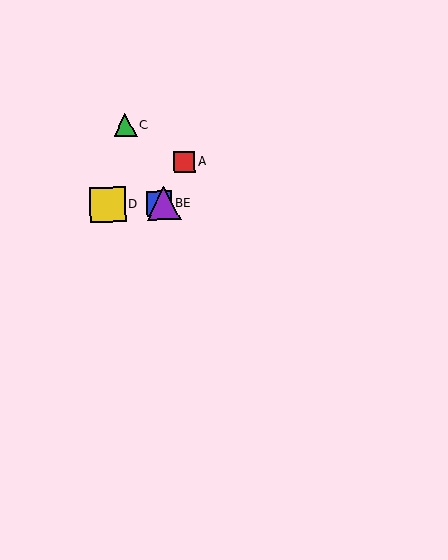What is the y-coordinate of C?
Object C is at y≈126.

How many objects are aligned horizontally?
3 objects (B, D, E) are aligned horizontally.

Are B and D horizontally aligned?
Yes, both are at y≈203.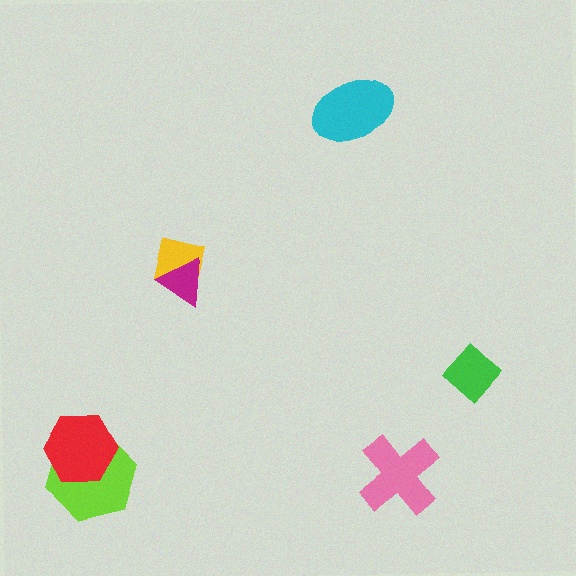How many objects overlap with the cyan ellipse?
0 objects overlap with the cyan ellipse.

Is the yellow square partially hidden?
Yes, it is partially covered by another shape.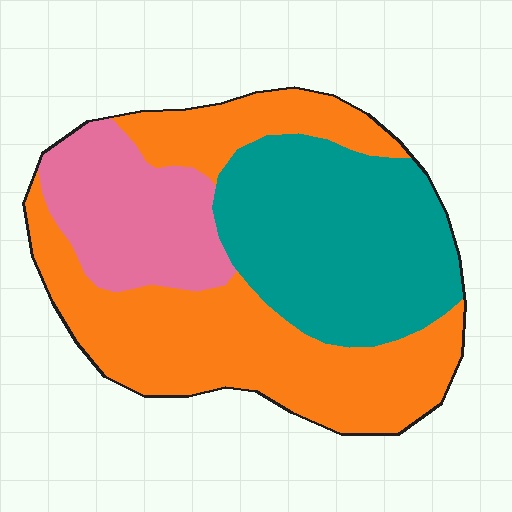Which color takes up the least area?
Pink, at roughly 20%.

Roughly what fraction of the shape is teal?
Teal takes up about one third (1/3) of the shape.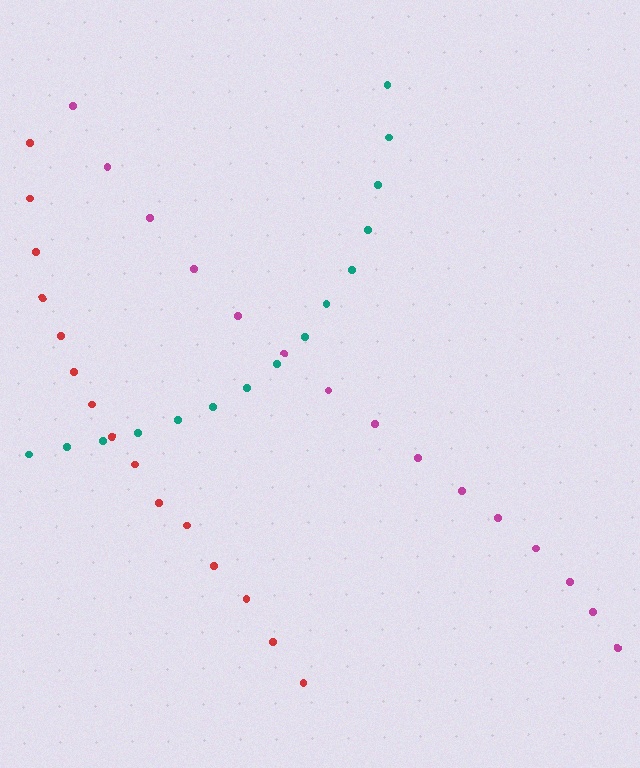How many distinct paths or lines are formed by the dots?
There are 3 distinct paths.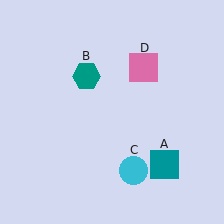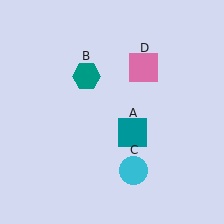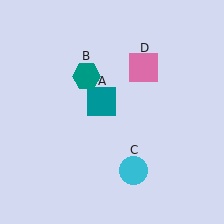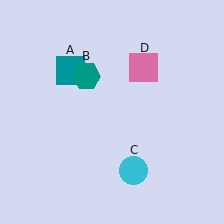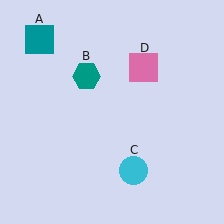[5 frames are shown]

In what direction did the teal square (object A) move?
The teal square (object A) moved up and to the left.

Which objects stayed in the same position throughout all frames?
Teal hexagon (object B) and cyan circle (object C) and pink square (object D) remained stationary.